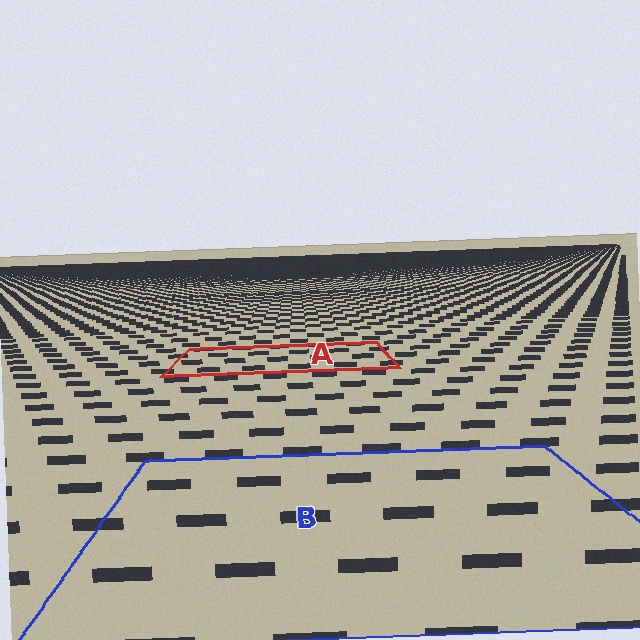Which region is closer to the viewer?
Region B is closer. The texture elements there are larger and more spread out.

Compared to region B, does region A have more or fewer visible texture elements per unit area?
Region A has more texture elements per unit area — they are packed more densely because it is farther away.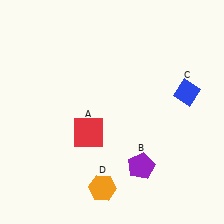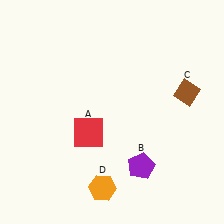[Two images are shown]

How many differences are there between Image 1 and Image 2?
There is 1 difference between the two images.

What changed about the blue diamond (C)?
In Image 1, C is blue. In Image 2, it changed to brown.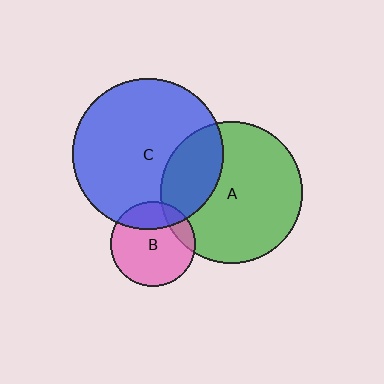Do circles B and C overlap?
Yes.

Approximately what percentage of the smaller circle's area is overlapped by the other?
Approximately 25%.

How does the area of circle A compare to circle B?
Approximately 2.8 times.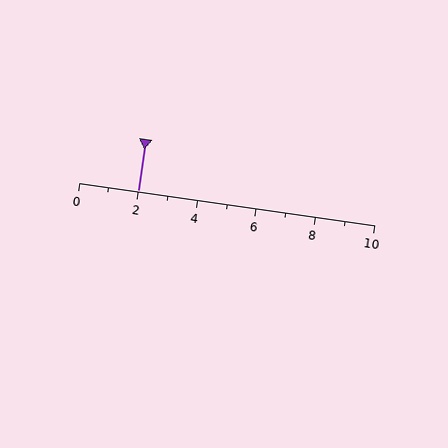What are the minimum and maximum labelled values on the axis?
The axis runs from 0 to 10.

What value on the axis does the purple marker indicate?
The marker indicates approximately 2.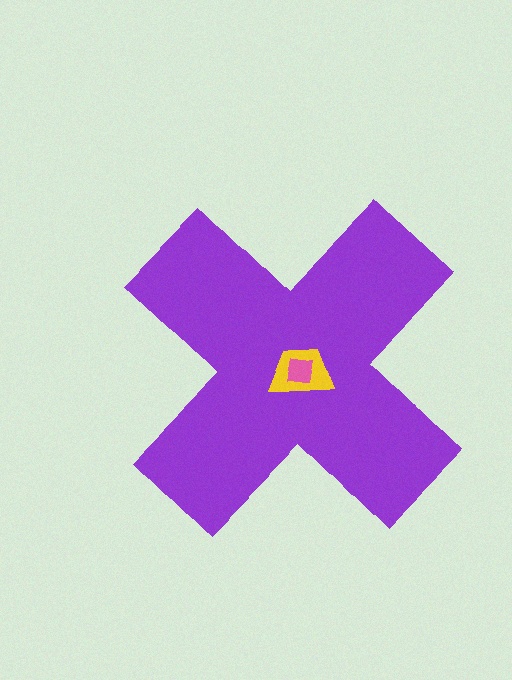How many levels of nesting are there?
3.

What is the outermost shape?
The purple cross.